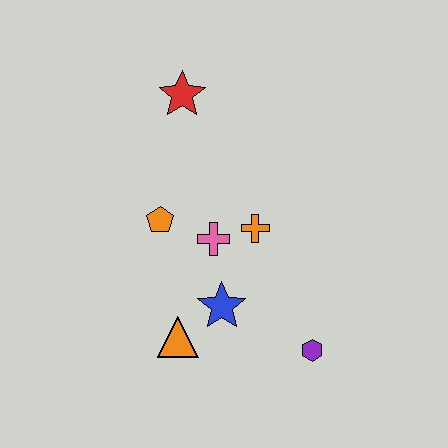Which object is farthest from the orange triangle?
The red star is farthest from the orange triangle.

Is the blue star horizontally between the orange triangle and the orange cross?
Yes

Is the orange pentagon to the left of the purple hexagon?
Yes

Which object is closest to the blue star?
The orange triangle is closest to the blue star.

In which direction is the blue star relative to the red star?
The blue star is below the red star.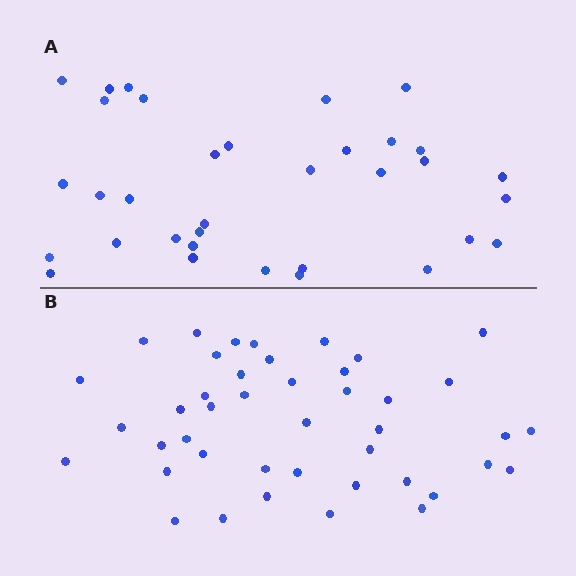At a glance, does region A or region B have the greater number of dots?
Region B (the bottom region) has more dots.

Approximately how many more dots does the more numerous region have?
Region B has roughly 8 or so more dots than region A.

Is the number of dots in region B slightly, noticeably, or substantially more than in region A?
Region B has noticeably more, but not dramatically so. The ratio is roughly 1.3 to 1.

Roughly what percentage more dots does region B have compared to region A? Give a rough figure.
About 25% more.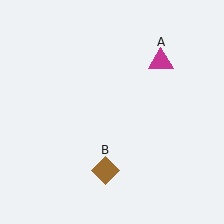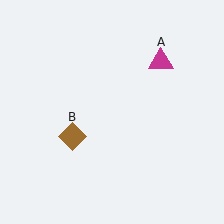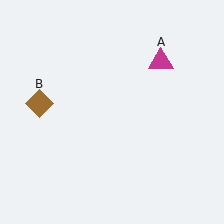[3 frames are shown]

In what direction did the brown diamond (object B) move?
The brown diamond (object B) moved up and to the left.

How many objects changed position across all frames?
1 object changed position: brown diamond (object B).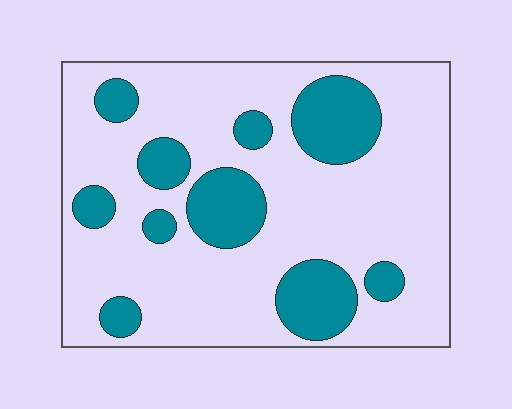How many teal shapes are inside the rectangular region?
10.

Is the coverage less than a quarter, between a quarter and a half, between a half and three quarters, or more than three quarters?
Less than a quarter.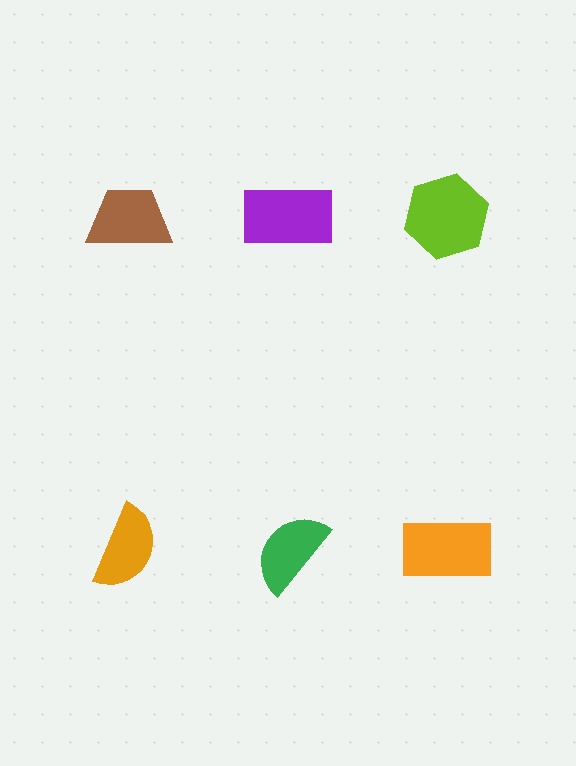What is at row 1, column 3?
A lime hexagon.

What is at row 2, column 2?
A green semicircle.